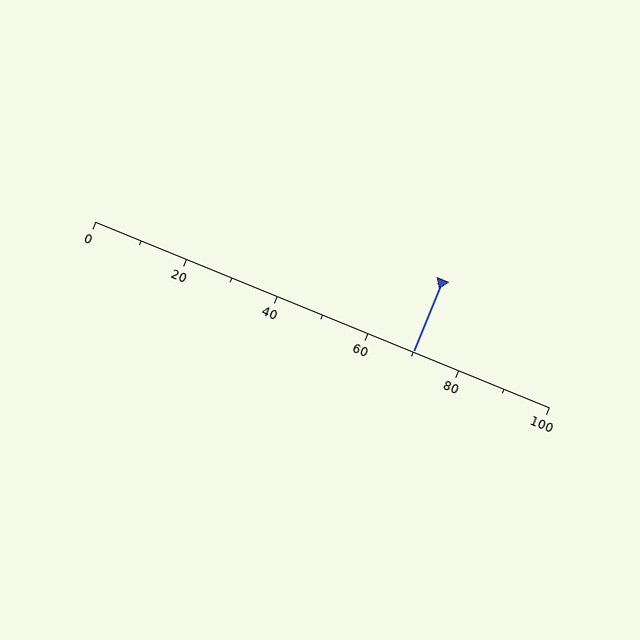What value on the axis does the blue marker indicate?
The marker indicates approximately 70.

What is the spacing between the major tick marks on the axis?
The major ticks are spaced 20 apart.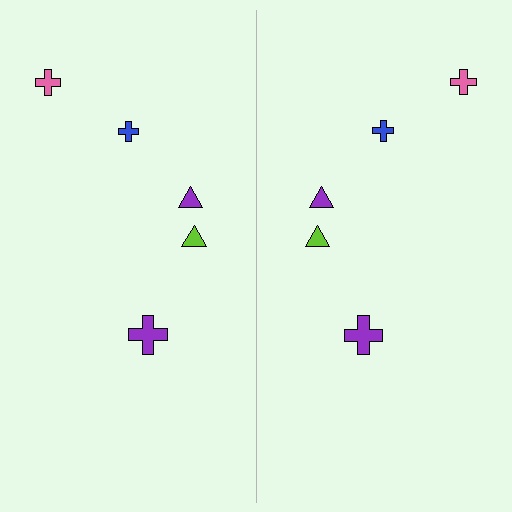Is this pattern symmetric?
Yes, this pattern has bilateral (reflection) symmetry.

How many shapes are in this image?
There are 10 shapes in this image.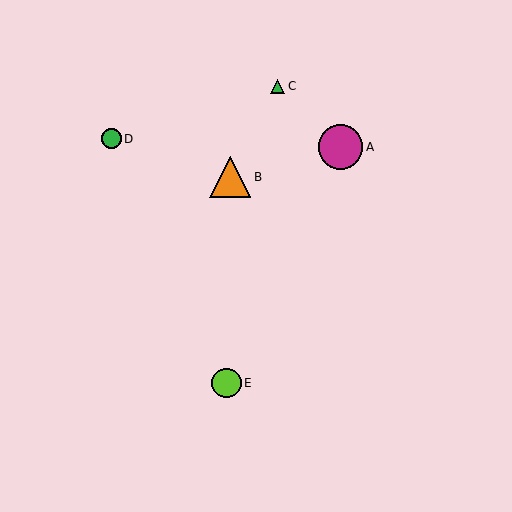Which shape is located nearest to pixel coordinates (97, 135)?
The green circle (labeled D) at (112, 139) is nearest to that location.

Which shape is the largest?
The magenta circle (labeled A) is the largest.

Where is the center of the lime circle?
The center of the lime circle is at (226, 383).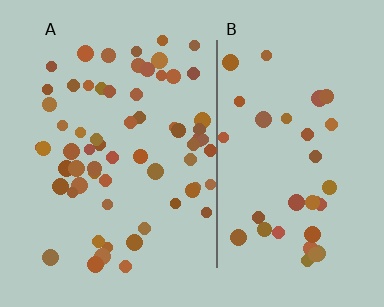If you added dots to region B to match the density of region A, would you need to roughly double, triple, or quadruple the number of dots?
Approximately double.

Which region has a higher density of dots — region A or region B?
A (the left).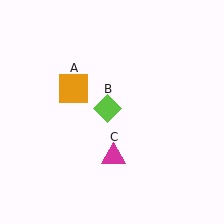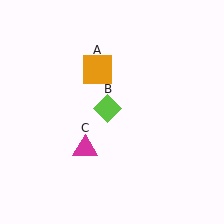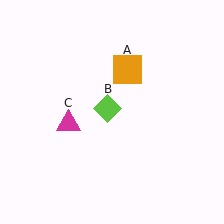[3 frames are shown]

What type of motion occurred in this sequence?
The orange square (object A), magenta triangle (object C) rotated clockwise around the center of the scene.